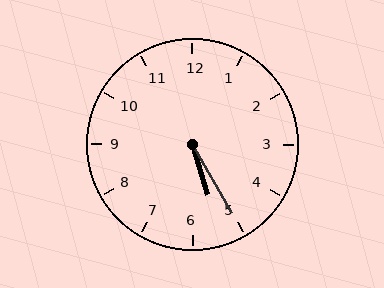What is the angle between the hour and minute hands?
Approximately 12 degrees.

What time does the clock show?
5:25.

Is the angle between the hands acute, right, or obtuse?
It is acute.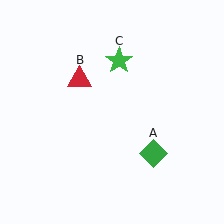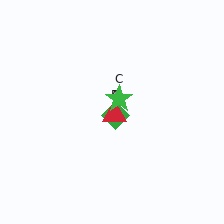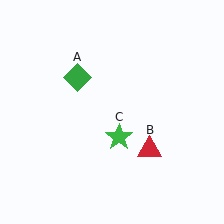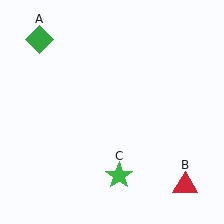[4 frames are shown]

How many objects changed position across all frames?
3 objects changed position: green diamond (object A), red triangle (object B), green star (object C).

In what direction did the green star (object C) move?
The green star (object C) moved down.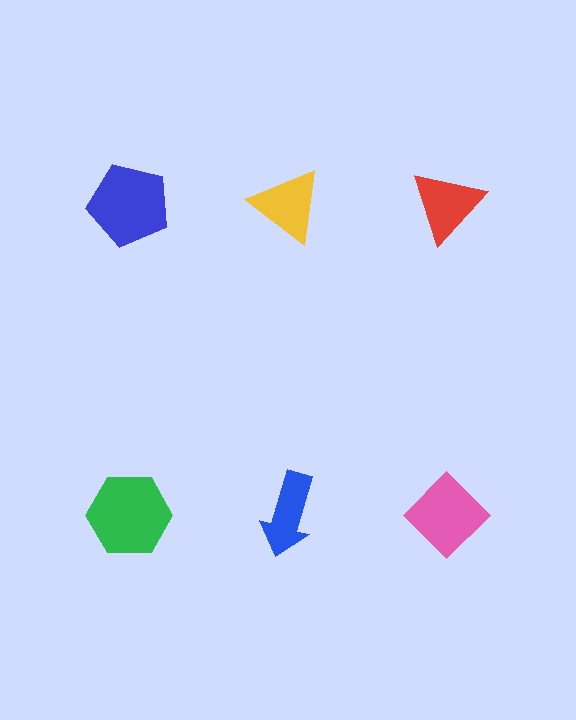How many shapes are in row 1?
3 shapes.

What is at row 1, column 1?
A blue pentagon.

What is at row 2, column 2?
A blue arrow.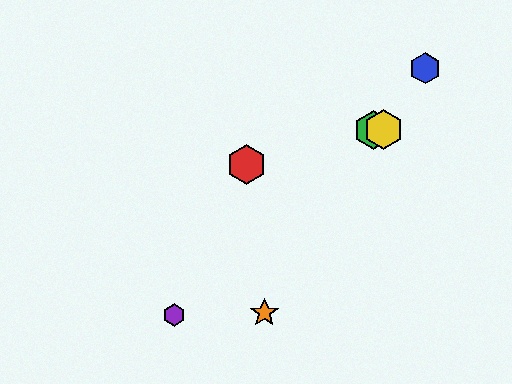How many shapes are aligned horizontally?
2 shapes (the green hexagon, the yellow hexagon) are aligned horizontally.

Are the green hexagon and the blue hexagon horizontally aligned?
No, the green hexagon is at y≈130 and the blue hexagon is at y≈68.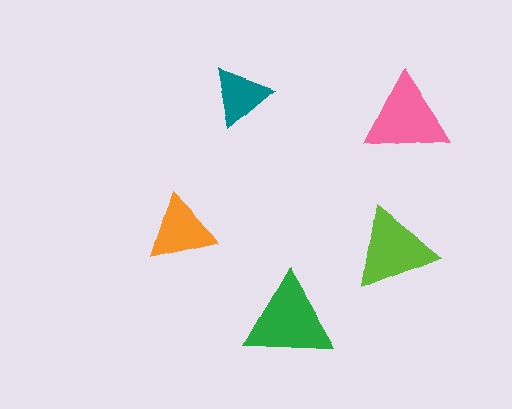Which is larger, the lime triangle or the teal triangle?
The lime one.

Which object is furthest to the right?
The pink triangle is rightmost.